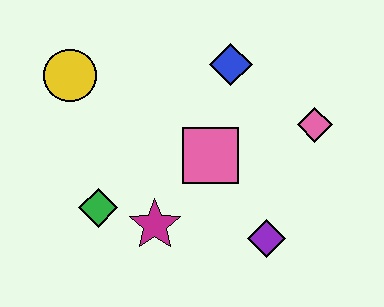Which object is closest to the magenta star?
The green diamond is closest to the magenta star.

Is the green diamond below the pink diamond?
Yes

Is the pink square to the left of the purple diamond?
Yes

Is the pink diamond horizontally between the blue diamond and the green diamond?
No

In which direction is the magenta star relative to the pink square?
The magenta star is below the pink square.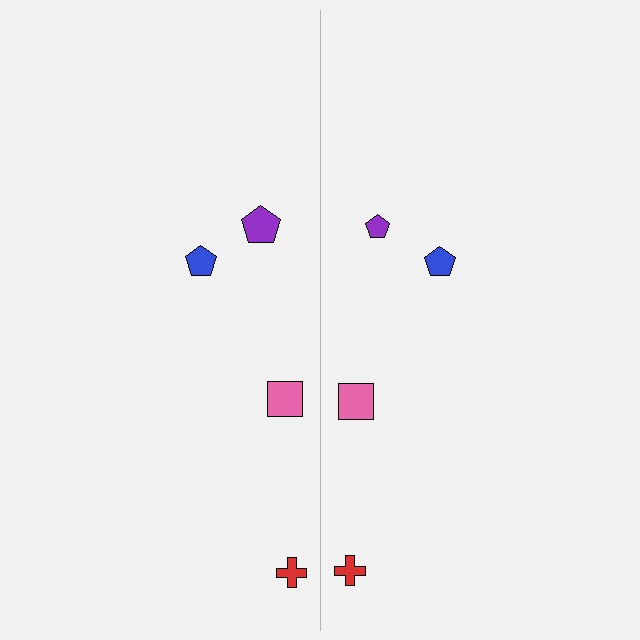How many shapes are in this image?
There are 8 shapes in this image.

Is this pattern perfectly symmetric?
No, the pattern is not perfectly symmetric. The purple pentagon on the right side has a different size than its mirror counterpart.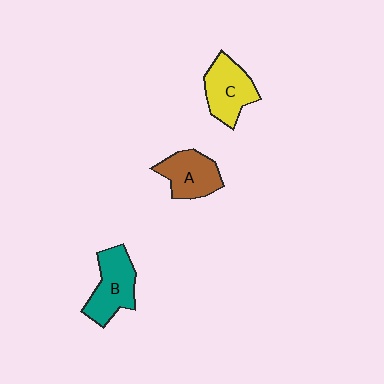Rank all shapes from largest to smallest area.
From largest to smallest: B (teal), C (yellow), A (brown).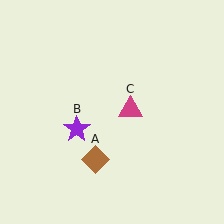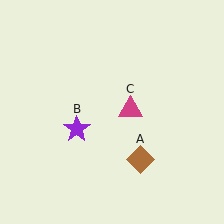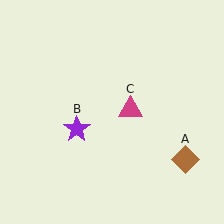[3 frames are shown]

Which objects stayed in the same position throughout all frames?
Purple star (object B) and magenta triangle (object C) remained stationary.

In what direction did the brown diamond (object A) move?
The brown diamond (object A) moved right.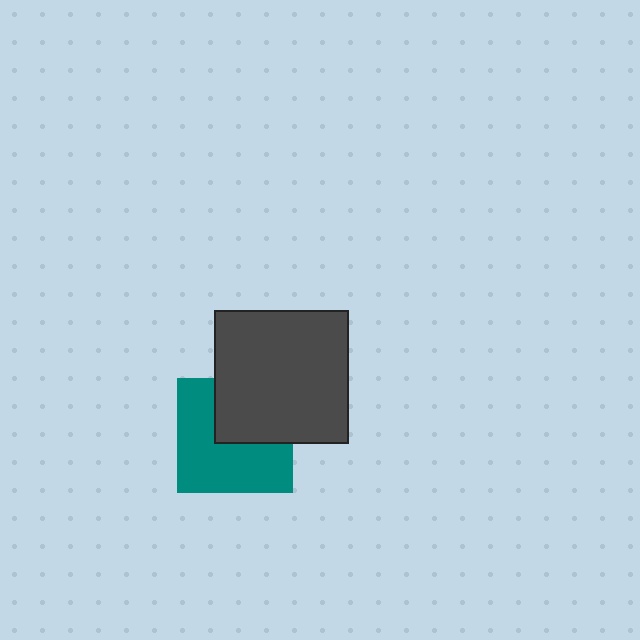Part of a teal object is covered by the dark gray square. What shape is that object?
It is a square.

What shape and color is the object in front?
The object in front is a dark gray square.